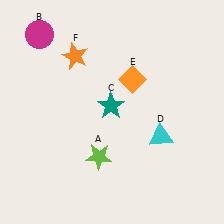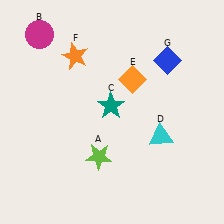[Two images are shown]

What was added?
A blue diamond (G) was added in Image 2.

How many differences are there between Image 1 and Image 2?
There is 1 difference between the two images.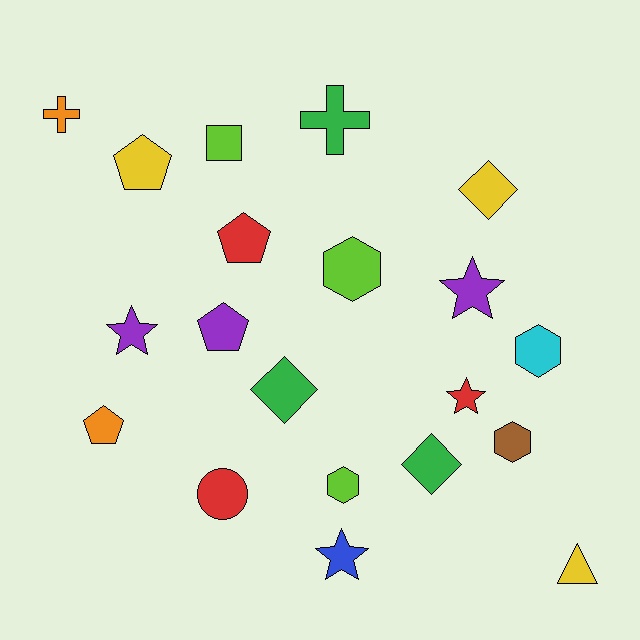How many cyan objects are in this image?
There is 1 cyan object.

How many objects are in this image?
There are 20 objects.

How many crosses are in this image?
There are 2 crosses.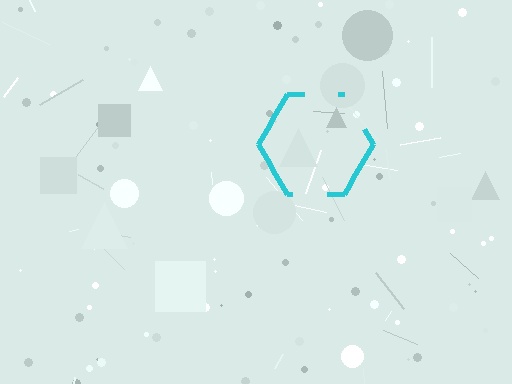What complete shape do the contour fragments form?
The contour fragments form a hexagon.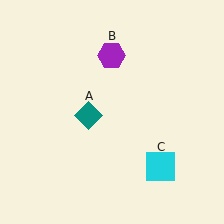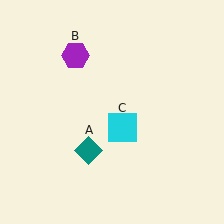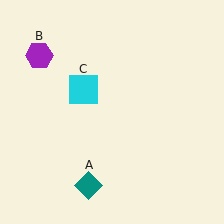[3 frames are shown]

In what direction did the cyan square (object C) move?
The cyan square (object C) moved up and to the left.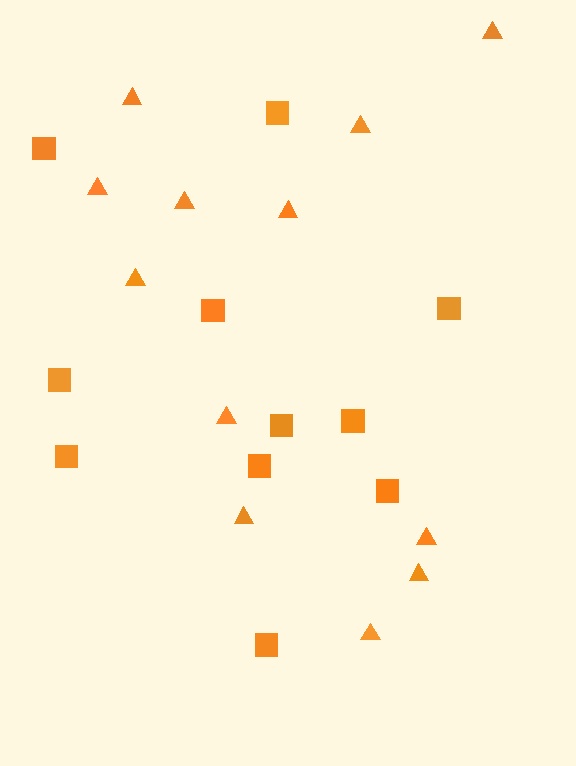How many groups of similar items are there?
There are 2 groups: one group of triangles (12) and one group of squares (11).